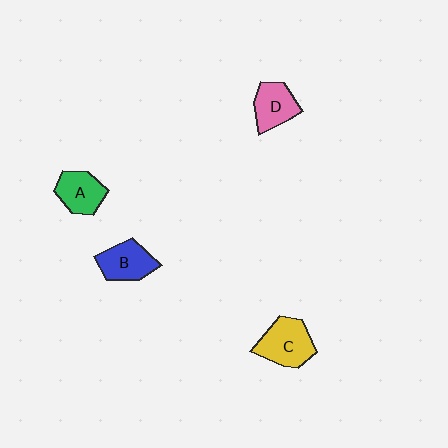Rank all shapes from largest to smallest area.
From largest to smallest: C (yellow), B (blue), A (green), D (pink).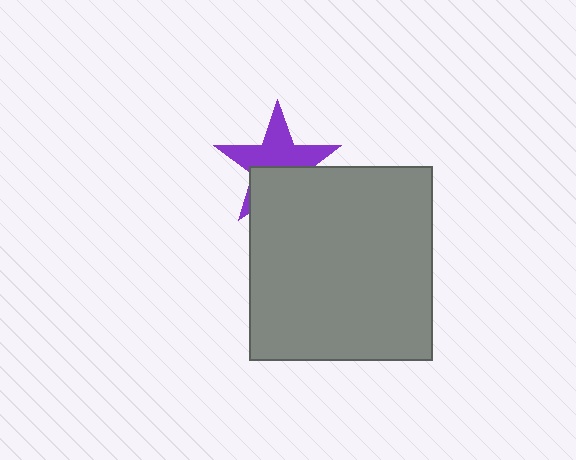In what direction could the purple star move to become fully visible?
The purple star could move up. That would shift it out from behind the gray rectangle entirely.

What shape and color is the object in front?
The object in front is a gray rectangle.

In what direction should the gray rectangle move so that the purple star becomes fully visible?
The gray rectangle should move down. That is the shortest direction to clear the overlap and leave the purple star fully visible.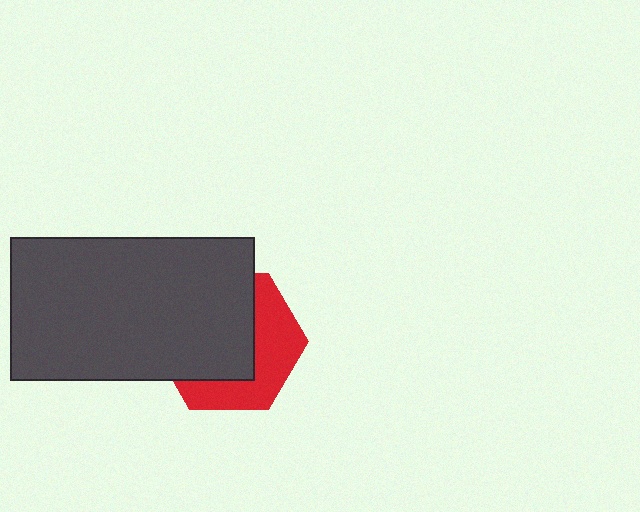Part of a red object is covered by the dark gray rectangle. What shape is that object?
It is a hexagon.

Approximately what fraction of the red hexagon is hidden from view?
Roughly 59% of the red hexagon is hidden behind the dark gray rectangle.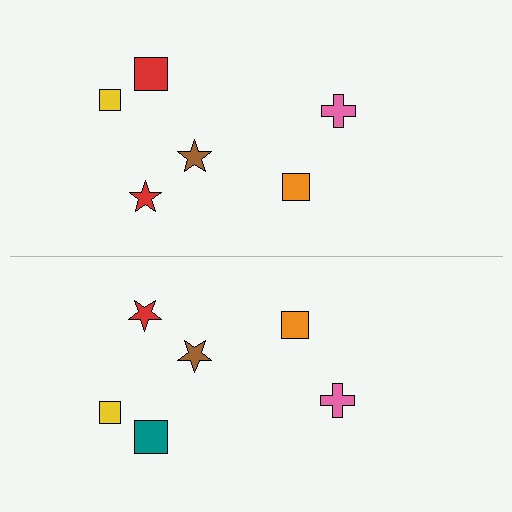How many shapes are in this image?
There are 12 shapes in this image.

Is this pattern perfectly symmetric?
No, the pattern is not perfectly symmetric. The teal square on the bottom side breaks the symmetry — its mirror counterpart is red.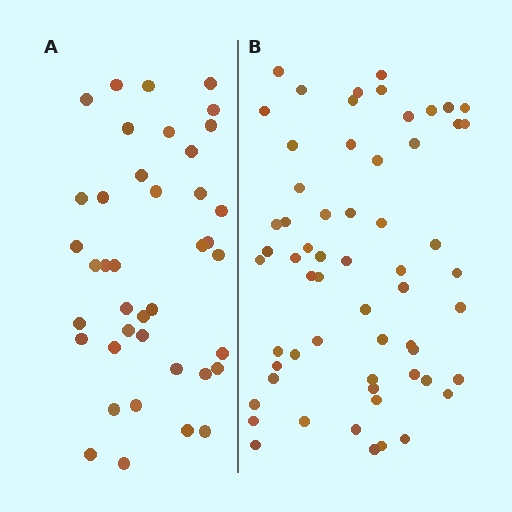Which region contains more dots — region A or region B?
Region B (the right region) has more dots.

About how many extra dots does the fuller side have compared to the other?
Region B has approximately 20 more dots than region A.